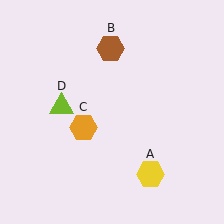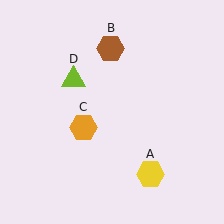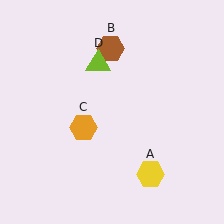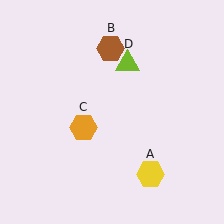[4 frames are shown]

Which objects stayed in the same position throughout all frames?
Yellow hexagon (object A) and brown hexagon (object B) and orange hexagon (object C) remained stationary.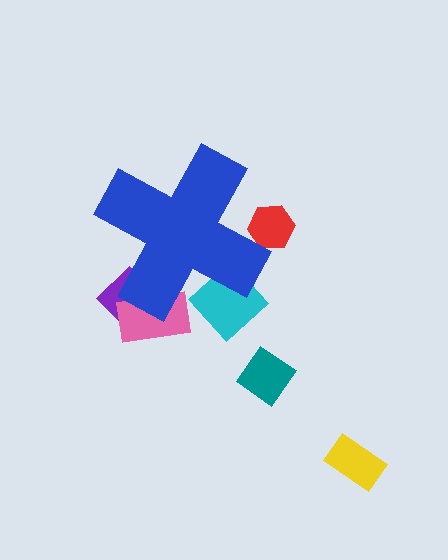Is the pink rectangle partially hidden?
Yes, the pink rectangle is partially hidden behind the blue cross.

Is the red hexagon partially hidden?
Yes, the red hexagon is partially hidden behind the blue cross.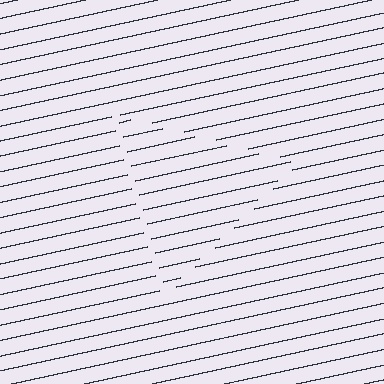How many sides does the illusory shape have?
3 sides — the line-ends trace a triangle.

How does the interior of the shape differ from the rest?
The interior of the shape contains the same grating, shifted by half a period — the contour is defined by the phase discontinuity where line-ends from the inner and outer gratings abut.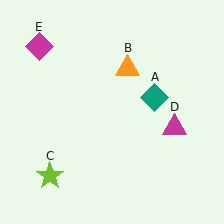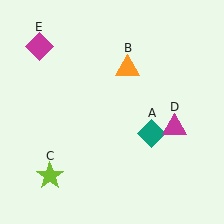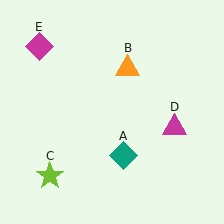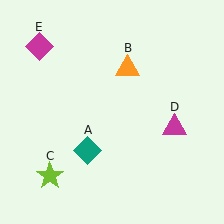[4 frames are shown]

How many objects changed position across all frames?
1 object changed position: teal diamond (object A).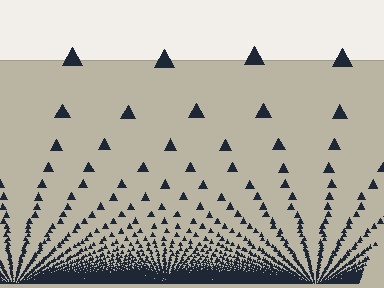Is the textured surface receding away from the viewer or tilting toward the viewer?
The surface appears to tilt toward the viewer. Texture elements get larger and sparser toward the top.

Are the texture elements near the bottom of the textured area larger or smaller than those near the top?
Smaller. The gradient is inverted — elements near the bottom are smaller and denser.